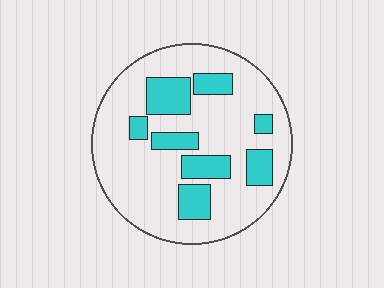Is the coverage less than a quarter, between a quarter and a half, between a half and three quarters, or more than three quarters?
Less than a quarter.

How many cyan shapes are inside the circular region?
8.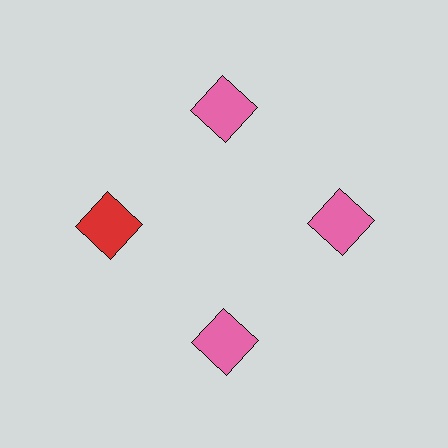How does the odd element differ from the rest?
It has a different color: red instead of pink.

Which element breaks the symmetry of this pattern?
The red square at roughly the 9 o'clock position breaks the symmetry. All other shapes are pink squares.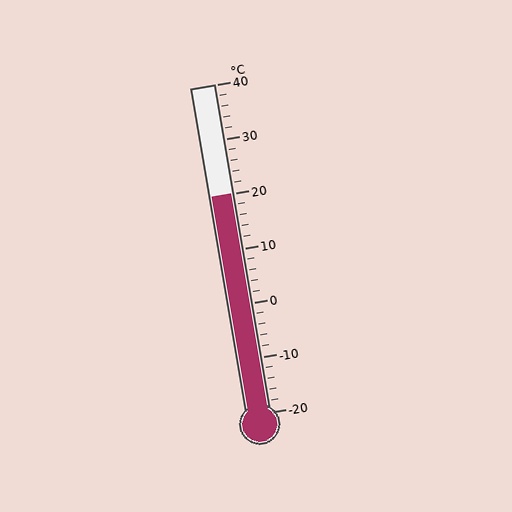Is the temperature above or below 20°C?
The temperature is at 20°C.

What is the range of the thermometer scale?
The thermometer scale ranges from -20°C to 40°C.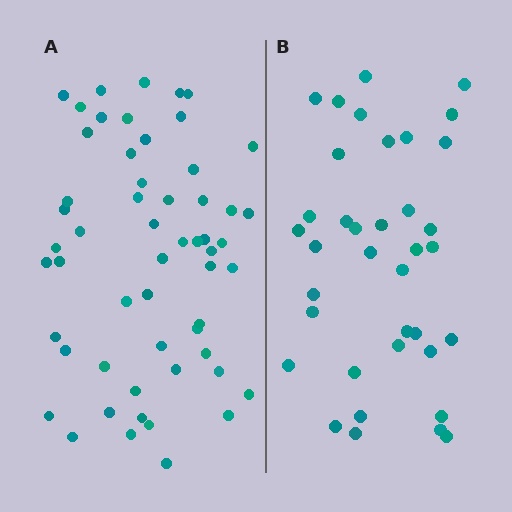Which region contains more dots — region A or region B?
Region A (the left region) has more dots.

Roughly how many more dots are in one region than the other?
Region A has approximately 20 more dots than region B.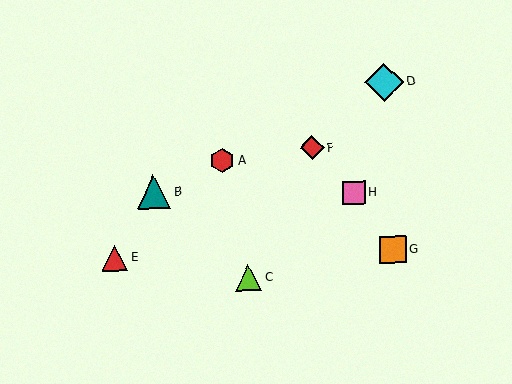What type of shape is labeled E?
Shape E is a red triangle.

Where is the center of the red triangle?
The center of the red triangle is at (115, 258).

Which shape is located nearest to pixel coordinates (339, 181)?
The pink square (labeled H) at (354, 193) is nearest to that location.